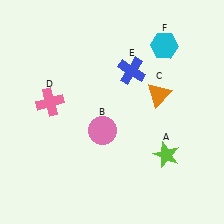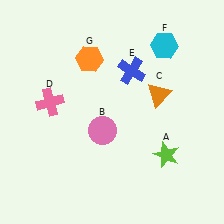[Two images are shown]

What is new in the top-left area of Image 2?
An orange hexagon (G) was added in the top-left area of Image 2.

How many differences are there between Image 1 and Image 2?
There is 1 difference between the two images.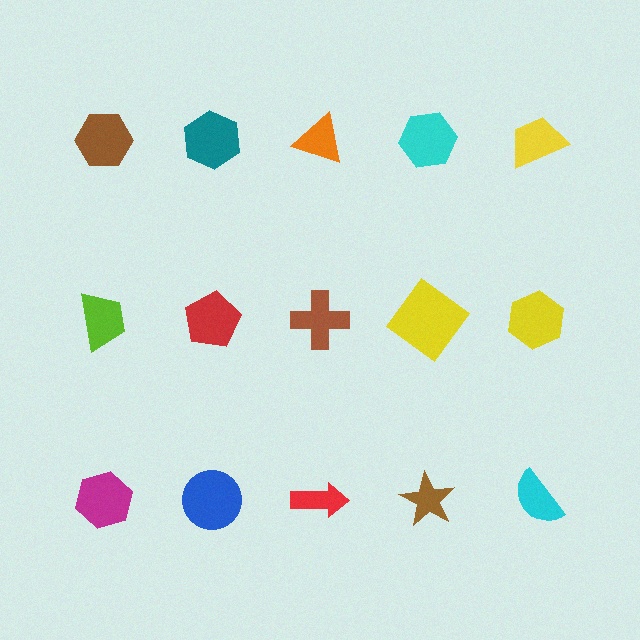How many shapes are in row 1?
5 shapes.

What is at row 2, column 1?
A lime trapezoid.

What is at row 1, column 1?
A brown hexagon.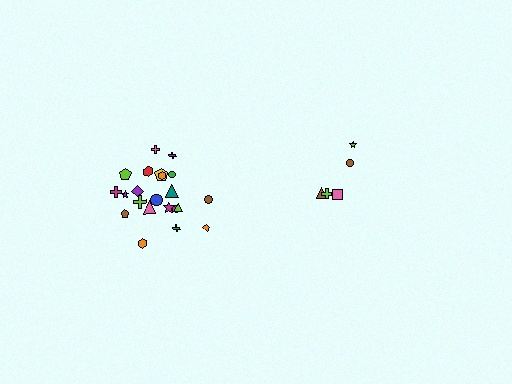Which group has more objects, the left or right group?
The left group.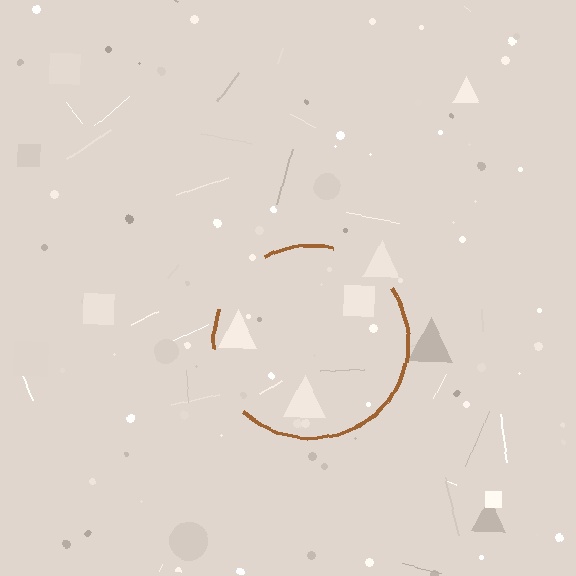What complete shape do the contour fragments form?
The contour fragments form a circle.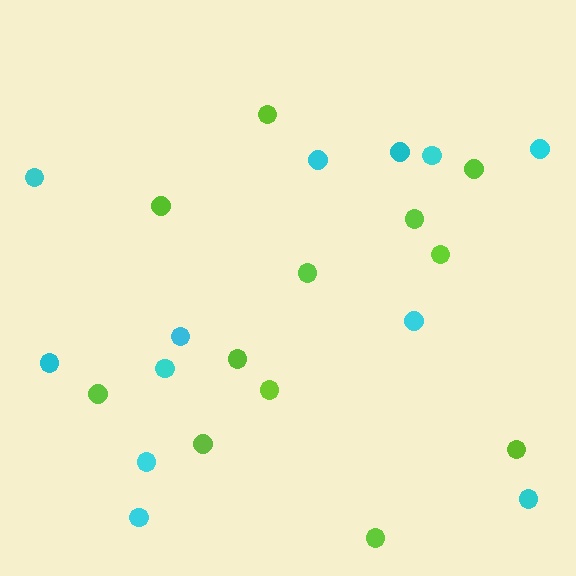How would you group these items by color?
There are 2 groups: one group of cyan circles (12) and one group of lime circles (12).